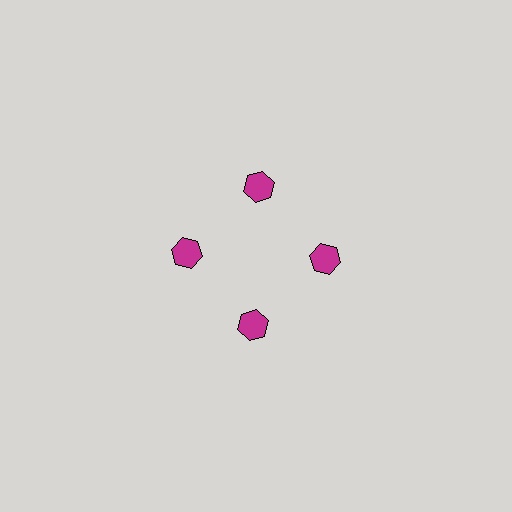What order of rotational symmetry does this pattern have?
This pattern has 4-fold rotational symmetry.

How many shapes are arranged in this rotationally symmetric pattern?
There are 4 shapes, arranged in 4 groups of 1.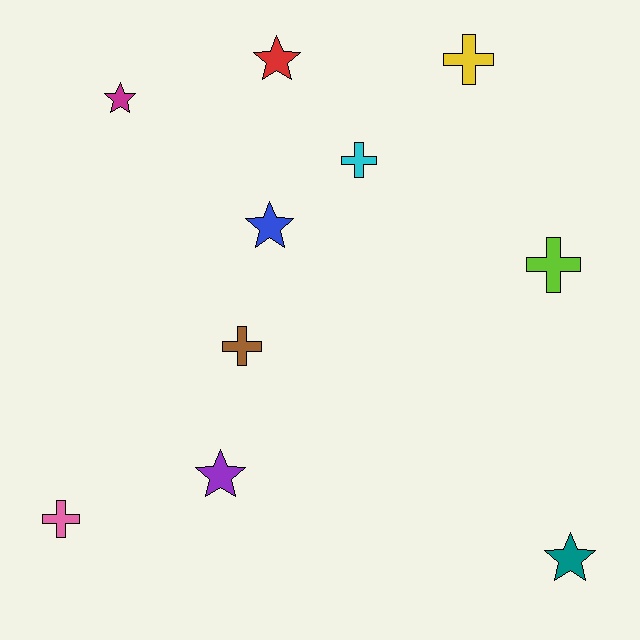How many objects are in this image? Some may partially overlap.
There are 10 objects.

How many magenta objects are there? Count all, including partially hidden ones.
There is 1 magenta object.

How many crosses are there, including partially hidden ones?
There are 5 crosses.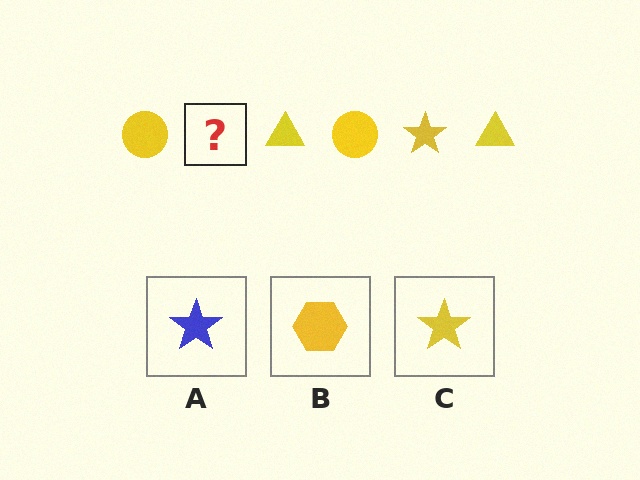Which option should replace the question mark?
Option C.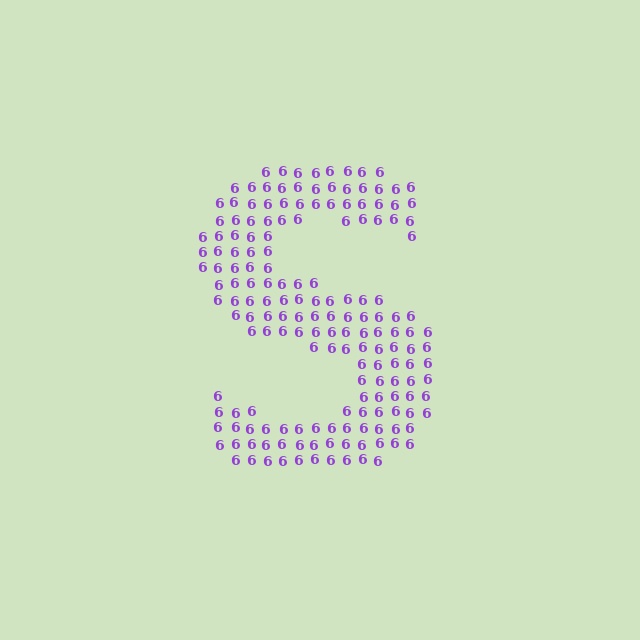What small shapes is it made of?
It is made of small digit 6's.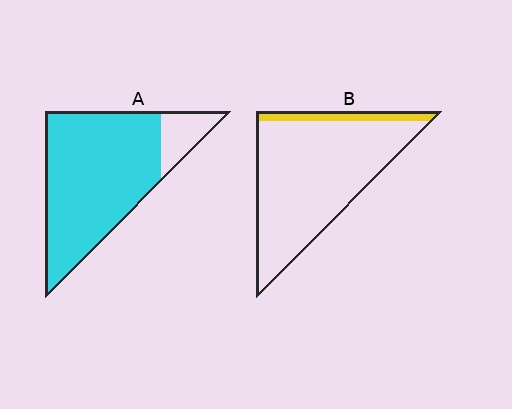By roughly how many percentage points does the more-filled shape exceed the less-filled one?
By roughly 75 percentage points (A over B).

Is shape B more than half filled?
No.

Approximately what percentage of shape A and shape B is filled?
A is approximately 85% and B is approximately 10%.